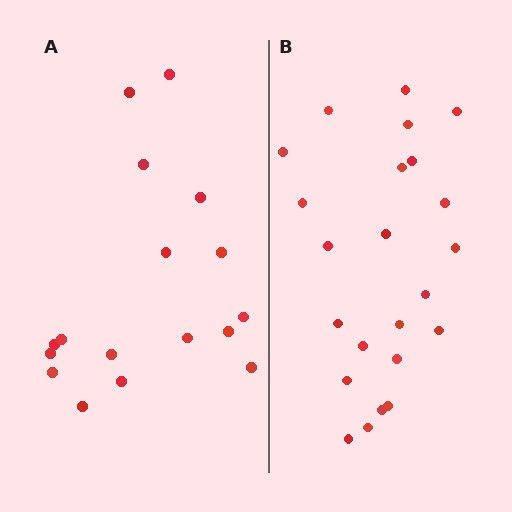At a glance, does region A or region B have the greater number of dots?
Region B (the right region) has more dots.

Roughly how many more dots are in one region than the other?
Region B has about 6 more dots than region A.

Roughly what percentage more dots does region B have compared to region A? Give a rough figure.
About 35% more.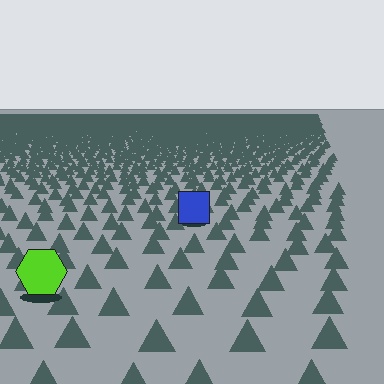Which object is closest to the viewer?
The lime hexagon is closest. The texture marks near it are larger and more spread out.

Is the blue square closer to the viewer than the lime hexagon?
No. The lime hexagon is closer — you can tell from the texture gradient: the ground texture is coarser near it.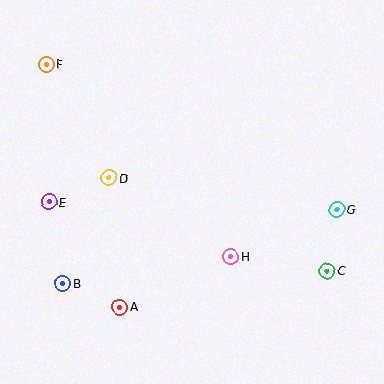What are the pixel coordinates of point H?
Point H is at (230, 256).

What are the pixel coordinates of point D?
Point D is at (109, 178).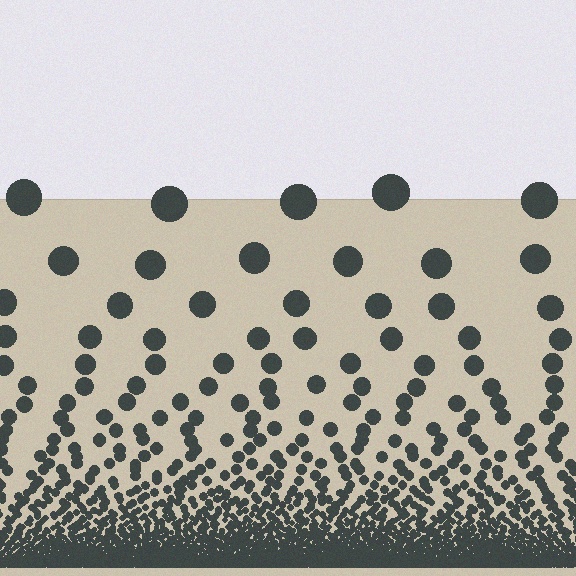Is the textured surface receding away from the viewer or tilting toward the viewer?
The surface appears to tilt toward the viewer. Texture elements get larger and sparser toward the top.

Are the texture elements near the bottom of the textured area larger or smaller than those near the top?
Smaller. The gradient is inverted — elements near the bottom are smaller and denser.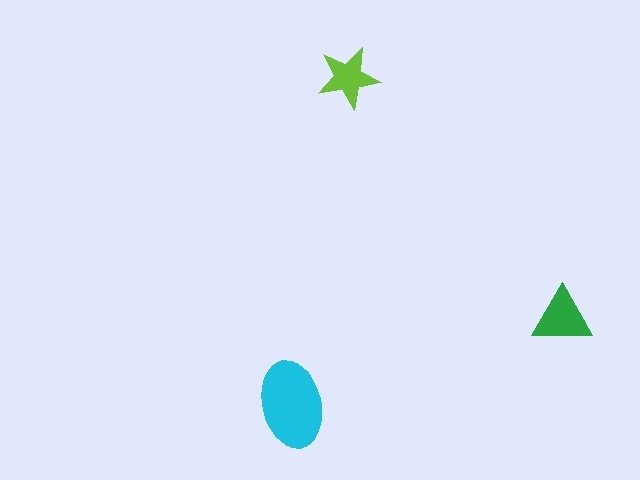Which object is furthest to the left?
The cyan ellipse is leftmost.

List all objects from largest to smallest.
The cyan ellipse, the green triangle, the lime star.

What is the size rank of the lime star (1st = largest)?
3rd.